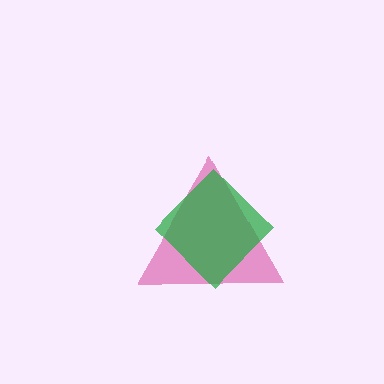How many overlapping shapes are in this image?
There are 2 overlapping shapes in the image.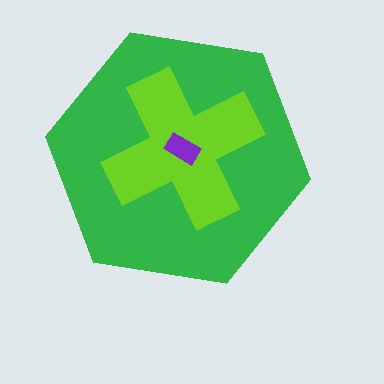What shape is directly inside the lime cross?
The purple rectangle.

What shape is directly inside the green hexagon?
The lime cross.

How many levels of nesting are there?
3.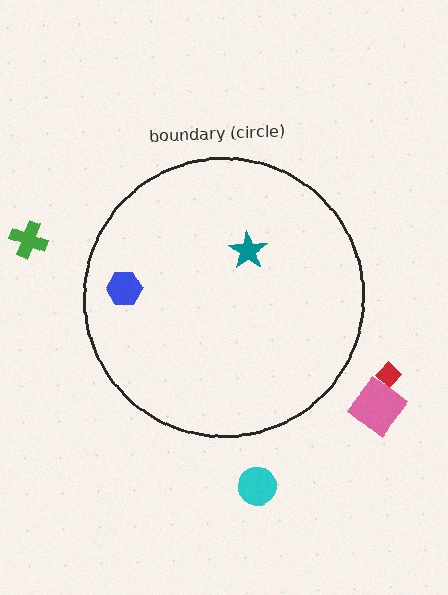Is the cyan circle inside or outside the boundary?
Outside.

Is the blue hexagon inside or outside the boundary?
Inside.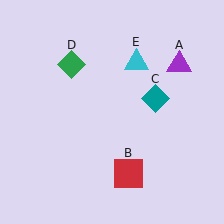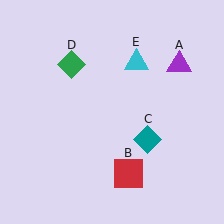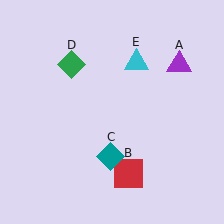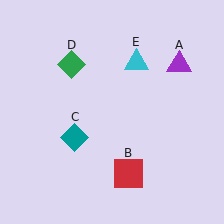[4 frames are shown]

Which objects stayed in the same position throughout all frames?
Purple triangle (object A) and red square (object B) and green diamond (object D) and cyan triangle (object E) remained stationary.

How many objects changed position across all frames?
1 object changed position: teal diamond (object C).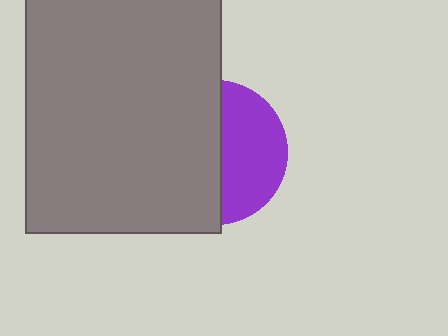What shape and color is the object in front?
The object in front is a gray rectangle.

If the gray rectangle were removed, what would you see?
You would see the complete purple circle.